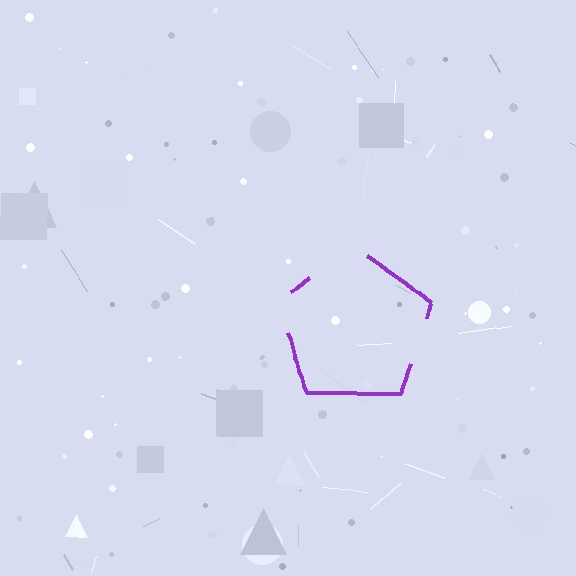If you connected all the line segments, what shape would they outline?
They would outline a pentagon.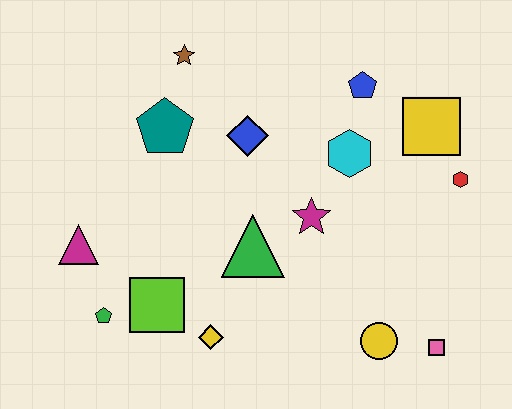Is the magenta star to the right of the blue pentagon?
No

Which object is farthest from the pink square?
The brown star is farthest from the pink square.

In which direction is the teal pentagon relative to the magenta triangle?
The teal pentagon is above the magenta triangle.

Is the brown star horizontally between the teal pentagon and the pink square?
Yes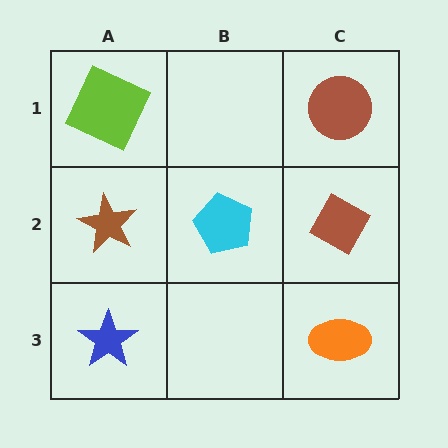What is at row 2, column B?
A cyan pentagon.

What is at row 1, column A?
A lime square.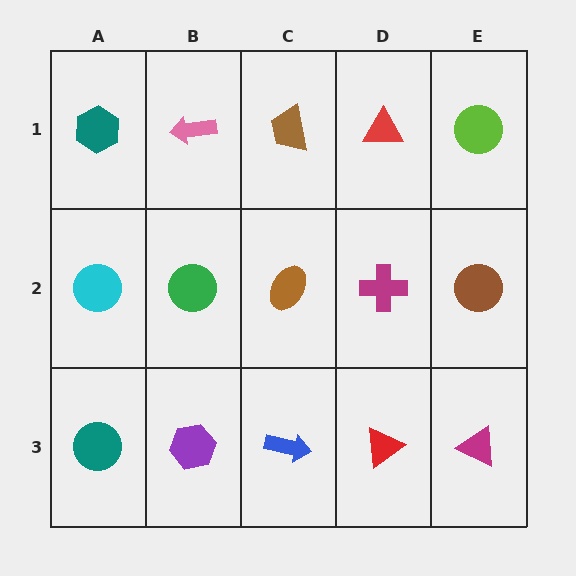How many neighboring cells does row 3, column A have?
2.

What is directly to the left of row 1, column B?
A teal hexagon.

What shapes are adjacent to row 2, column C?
A brown trapezoid (row 1, column C), a blue arrow (row 3, column C), a green circle (row 2, column B), a magenta cross (row 2, column D).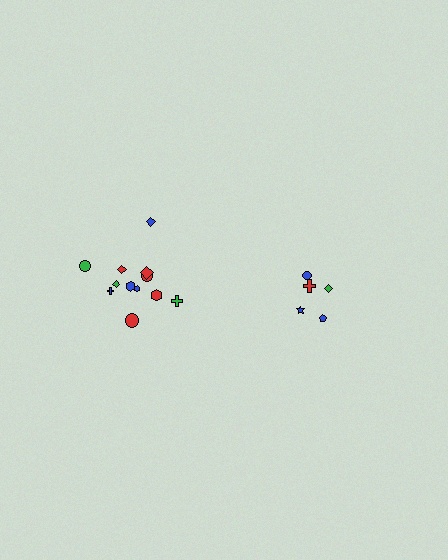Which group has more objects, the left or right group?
The left group.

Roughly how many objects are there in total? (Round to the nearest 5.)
Roughly 15 objects in total.